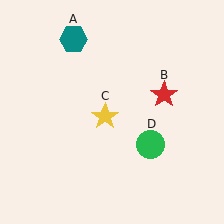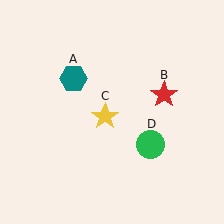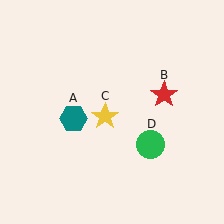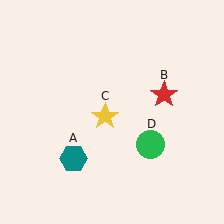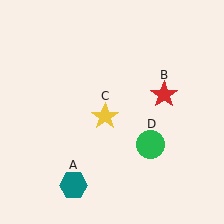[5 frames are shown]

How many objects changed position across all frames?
1 object changed position: teal hexagon (object A).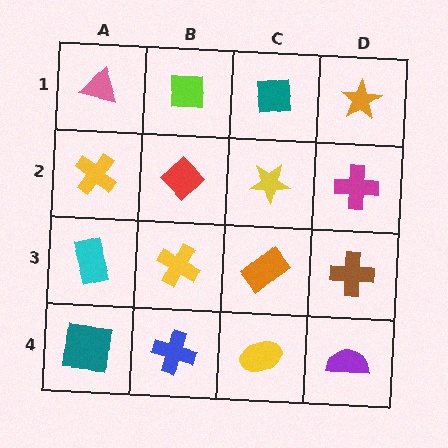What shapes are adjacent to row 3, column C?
A yellow star (row 2, column C), a yellow ellipse (row 4, column C), a yellow cross (row 3, column B), a brown cross (row 3, column D).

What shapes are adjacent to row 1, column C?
A yellow star (row 2, column C), a lime square (row 1, column B), an orange star (row 1, column D).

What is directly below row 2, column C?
An orange rectangle.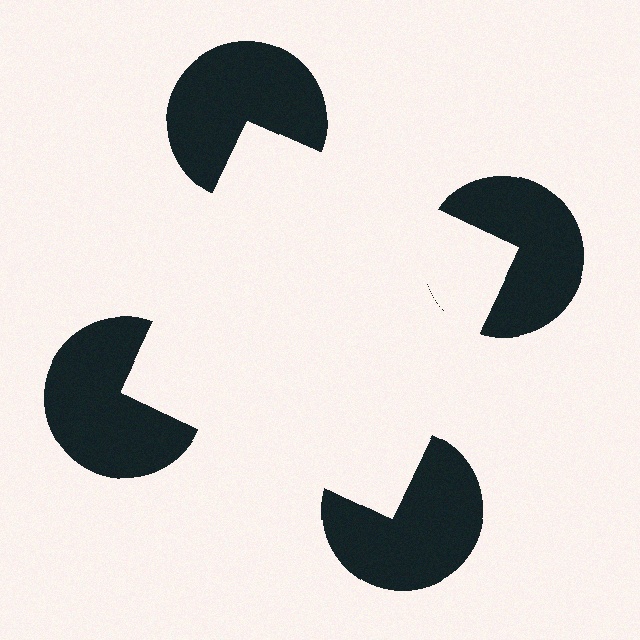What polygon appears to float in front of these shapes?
An illusory square — its edges are inferred from the aligned wedge cuts in the pac-man discs, not physically drawn.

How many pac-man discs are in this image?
There are 4 — one at each vertex of the illusory square.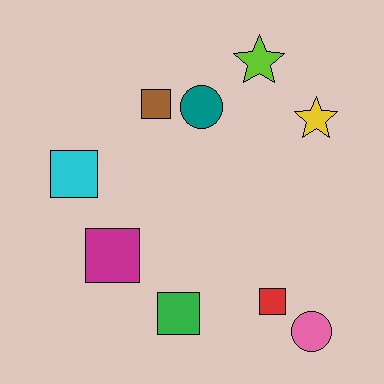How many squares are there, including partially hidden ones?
There are 5 squares.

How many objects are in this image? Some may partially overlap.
There are 9 objects.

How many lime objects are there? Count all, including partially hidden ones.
There is 1 lime object.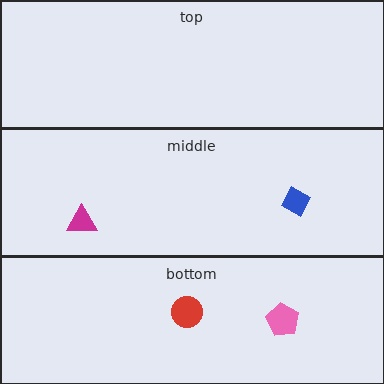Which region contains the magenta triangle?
The middle region.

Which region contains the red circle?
The bottom region.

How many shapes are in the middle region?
2.